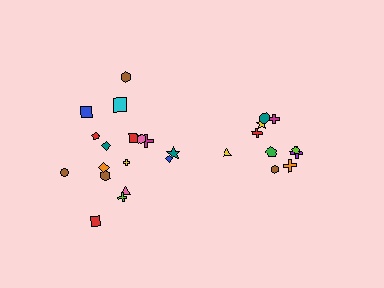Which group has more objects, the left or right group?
The left group.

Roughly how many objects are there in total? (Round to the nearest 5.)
Roughly 30 objects in total.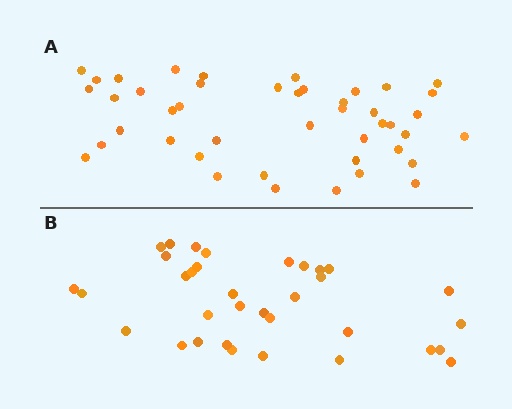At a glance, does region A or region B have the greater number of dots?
Region A (the top region) has more dots.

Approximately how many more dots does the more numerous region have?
Region A has roughly 10 or so more dots than region B.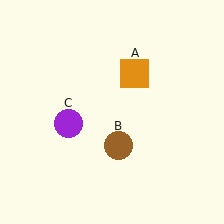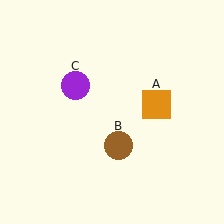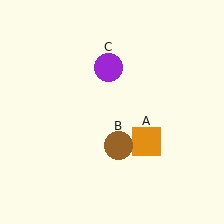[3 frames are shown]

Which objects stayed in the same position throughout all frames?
Brown circle (object B) remained stationary.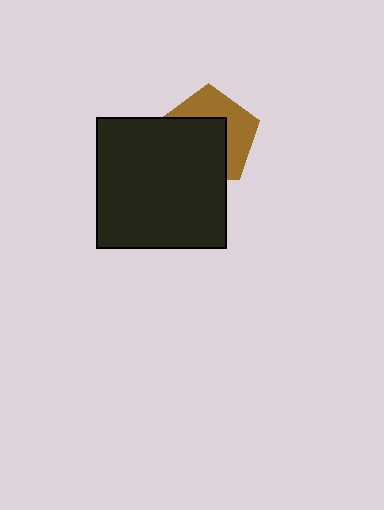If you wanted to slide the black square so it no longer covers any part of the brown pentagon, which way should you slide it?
Slide it toward the lower-left — that is the most direct way to separate the two shapes.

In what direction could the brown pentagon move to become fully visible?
The brown pentagon could move toward the upper-right. That would shift it out from behind the black square entirely.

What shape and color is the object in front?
The object in front is a black square.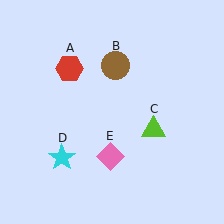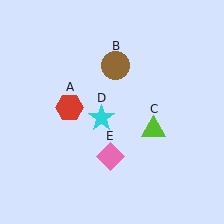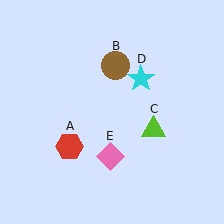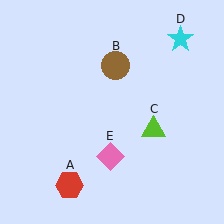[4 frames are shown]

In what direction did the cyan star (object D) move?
The cyan star (object D) moved up and to the right.